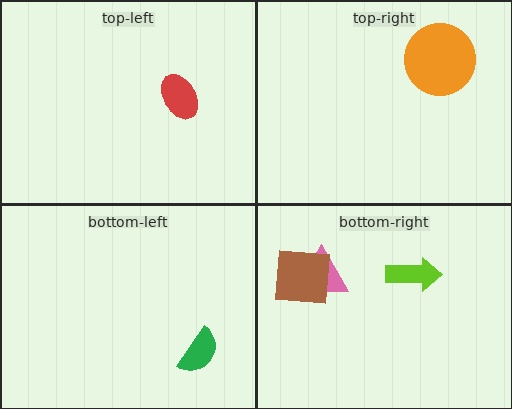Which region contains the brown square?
The bottom-right region.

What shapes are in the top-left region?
The red ellipse.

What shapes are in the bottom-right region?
The pink triangle, the brown square, the lime arrow.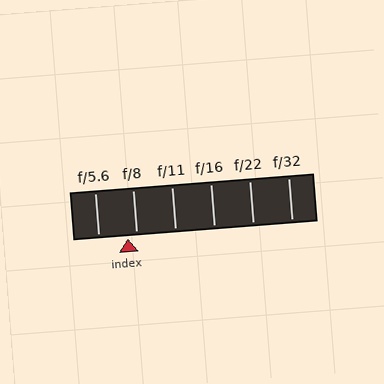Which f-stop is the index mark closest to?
The index mark is closest to f/8.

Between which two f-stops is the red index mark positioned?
The index mark is between f/5.6 and f/8.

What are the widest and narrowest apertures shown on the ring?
The widest aperture shown is f/5.6 and the narrowest is f/32.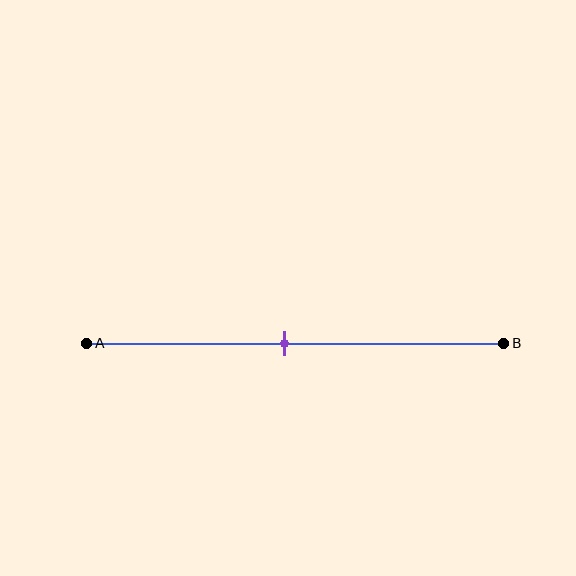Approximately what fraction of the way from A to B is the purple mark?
The purple mark is approximately 50% of the way from A to B.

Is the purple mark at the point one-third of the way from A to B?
No, the mark is at about 50% from A, not at the 33% one-third point.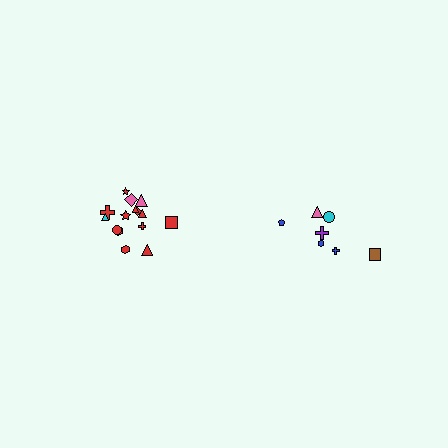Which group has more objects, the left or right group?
The left group.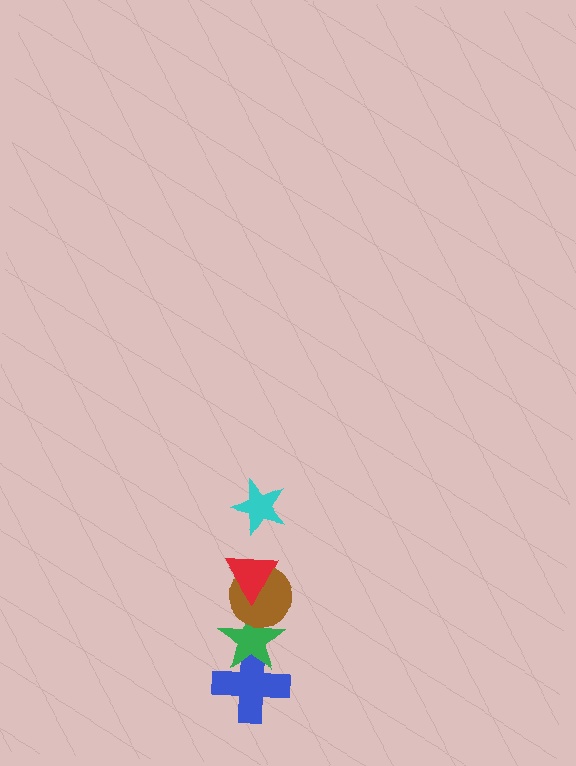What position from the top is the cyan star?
The cyan star is 1st from the top.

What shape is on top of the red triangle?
The cyan star is on top of the red triangle.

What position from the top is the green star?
The green star is 4th from the top.